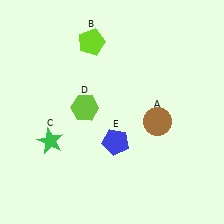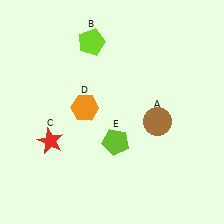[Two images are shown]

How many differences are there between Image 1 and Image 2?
There are 3 differences between the two images.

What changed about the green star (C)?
In Image 1, C is green. In Image 2, it changed to red.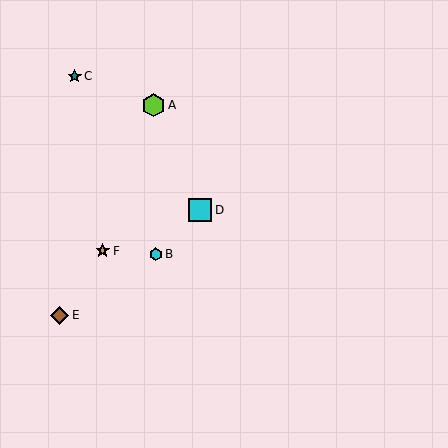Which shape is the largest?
The lime hexagon (labeled A) is the largest.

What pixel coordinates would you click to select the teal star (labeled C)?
Click at (75, 76) to select the teal star C.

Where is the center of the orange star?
The center of the orange star is at (103, 251).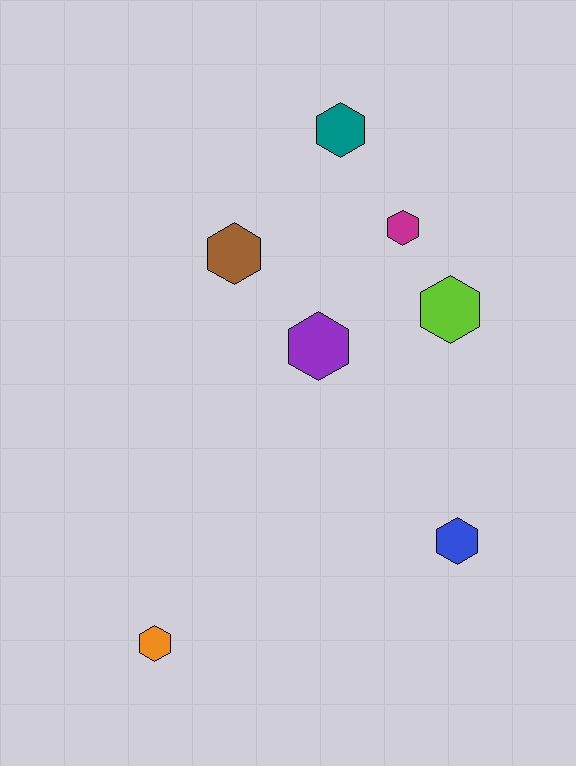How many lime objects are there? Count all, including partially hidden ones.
There is 1 lime object.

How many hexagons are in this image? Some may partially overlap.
There are 7 hexagons.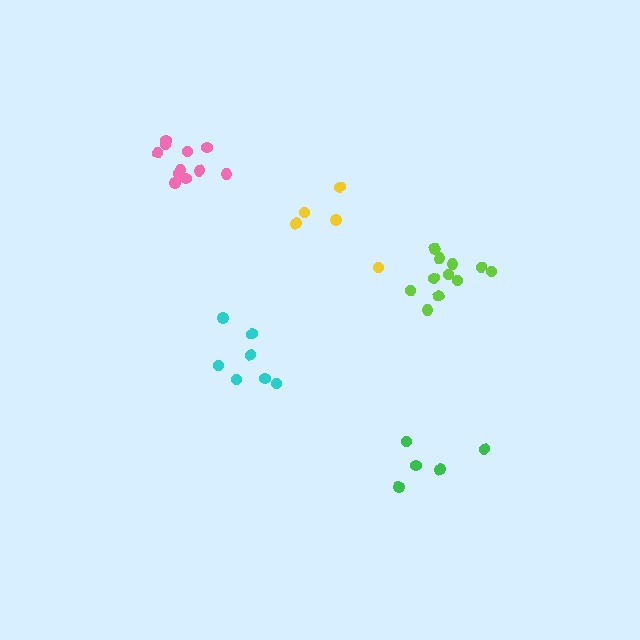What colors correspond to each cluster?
The clusters are colored: lime, cyan, yellow, green, pink.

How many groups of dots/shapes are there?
There are 5 groups.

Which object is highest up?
The pink cluster is topmost.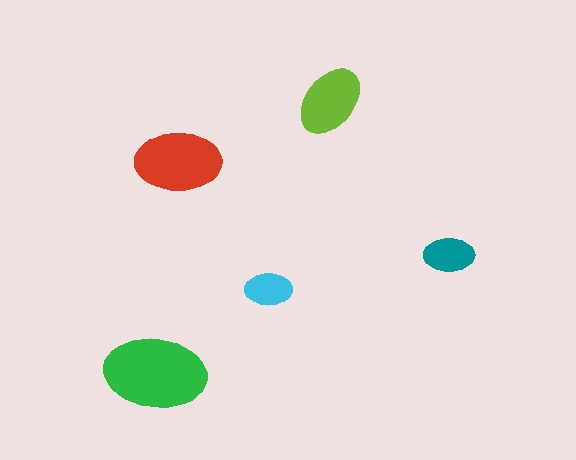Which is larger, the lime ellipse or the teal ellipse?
The lime one.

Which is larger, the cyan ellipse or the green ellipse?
The green one.